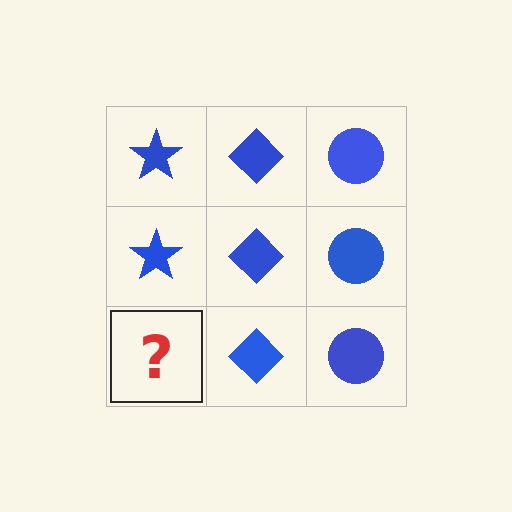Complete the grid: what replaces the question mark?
The question mark should be replaced with a blue star.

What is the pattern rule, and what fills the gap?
The rule is that each column has a consistent shape. The gap should be filled with a blue star.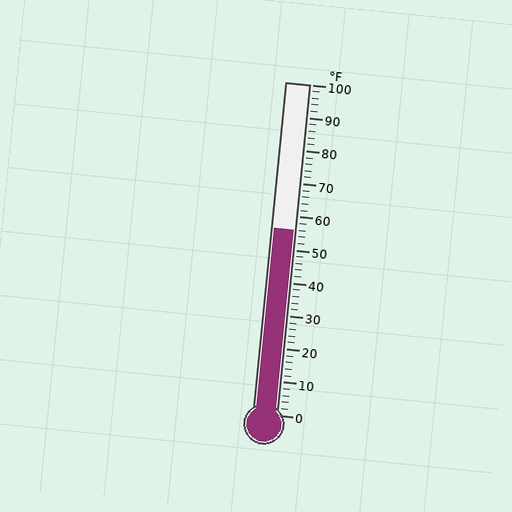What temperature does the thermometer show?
The thermometer shows approximately 56°F.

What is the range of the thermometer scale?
The thermometer scale ranges from 0°F to 100°F.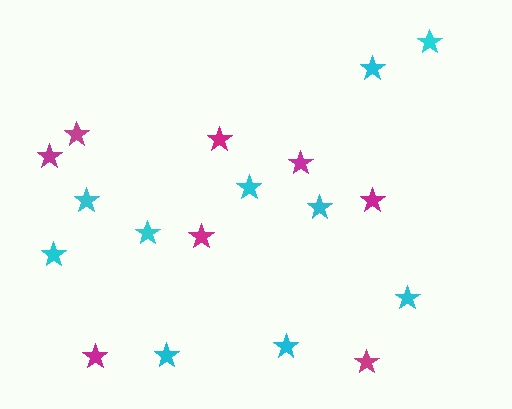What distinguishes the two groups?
There are 2 groups: one group of cyan stars (10) and one group of magenta stars (8).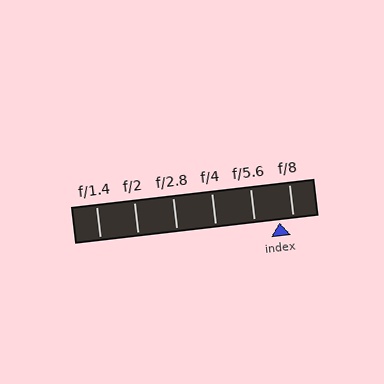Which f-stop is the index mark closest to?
The index mark is closest to f/8.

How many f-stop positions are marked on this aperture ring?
There are 6 f-stop positions marked.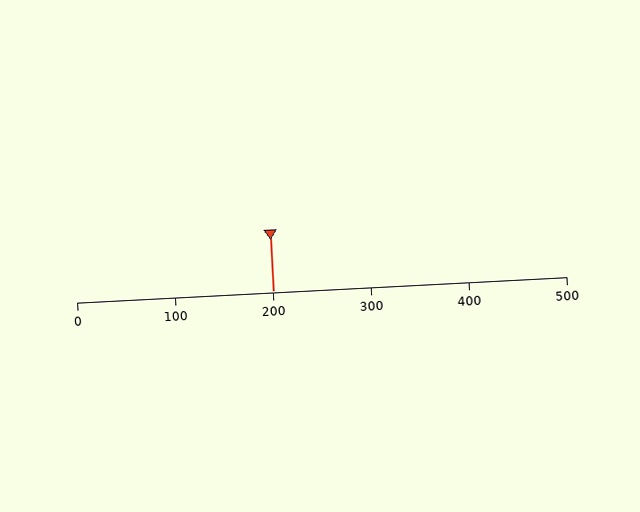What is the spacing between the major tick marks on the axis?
The major ticks are spaced 100 apart.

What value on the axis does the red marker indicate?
The marker indicates approximately 200.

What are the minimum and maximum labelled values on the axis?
The axis runs from 0 to 500.